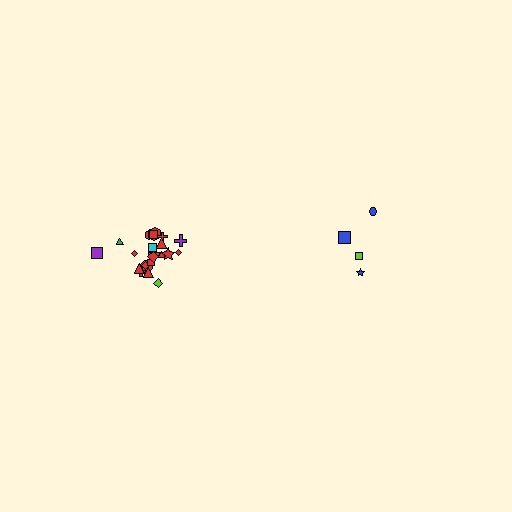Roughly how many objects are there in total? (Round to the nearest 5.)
Roughly 25 objects in total.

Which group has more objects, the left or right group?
The left group.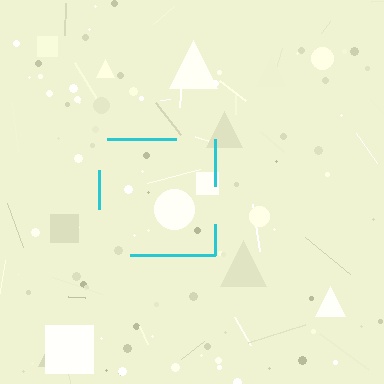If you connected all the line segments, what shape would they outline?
They would outline a square.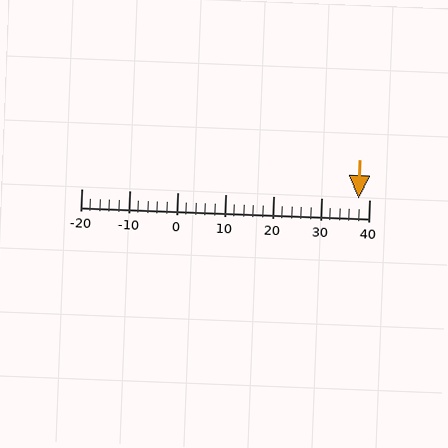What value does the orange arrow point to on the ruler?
The orange arrow points to approximately 38.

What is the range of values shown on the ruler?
The ruler shows values from -20 to 40.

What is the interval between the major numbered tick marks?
The major tick marks are spaced 10 units apart.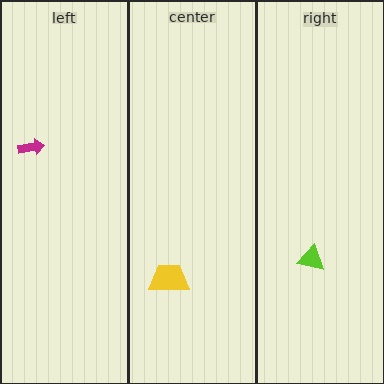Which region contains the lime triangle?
The right region.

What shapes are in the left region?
The magenta arrow.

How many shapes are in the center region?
1.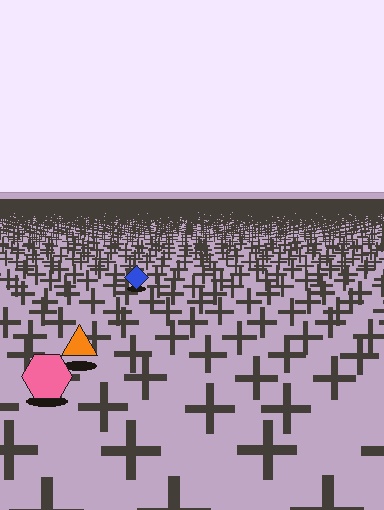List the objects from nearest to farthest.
From nearest to farthest: the pink hexagon, the orange triangle, the blue diamond.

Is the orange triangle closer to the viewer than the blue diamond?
Yes. The orange triangle is closer — you can tell from the texture gradient: the ground texture is coarser near it.